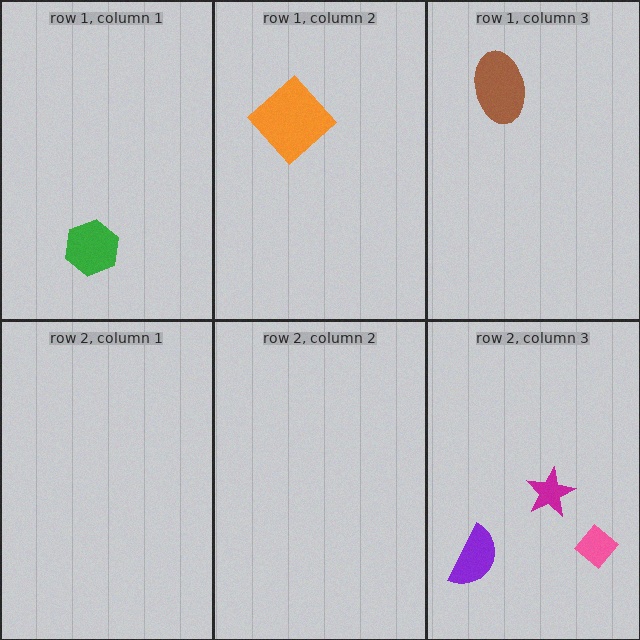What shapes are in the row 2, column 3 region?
The magenta star, the pink diamond, the purple semicircle.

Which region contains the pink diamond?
The row 2, column 3 region.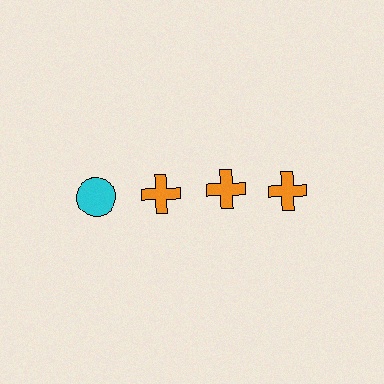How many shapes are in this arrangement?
There are 4 shapes arranged in a grid pattern.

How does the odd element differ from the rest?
It differs in both color (cyan instead of orange) and shape (circle instead of cross).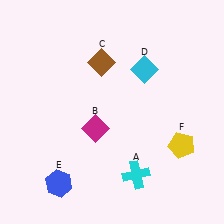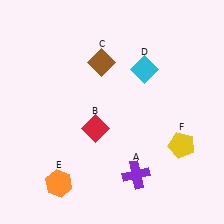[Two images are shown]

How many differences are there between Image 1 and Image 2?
There are 3 differences between the two images.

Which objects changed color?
A changed from cyan to purple. B changed from magenta to red. E changed from blue to orange.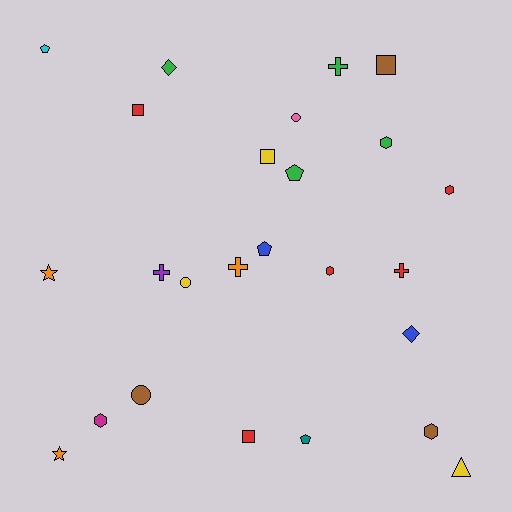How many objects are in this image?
There are 25 objects.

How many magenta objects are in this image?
There is 1 magenta object.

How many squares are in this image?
There are 4 squares.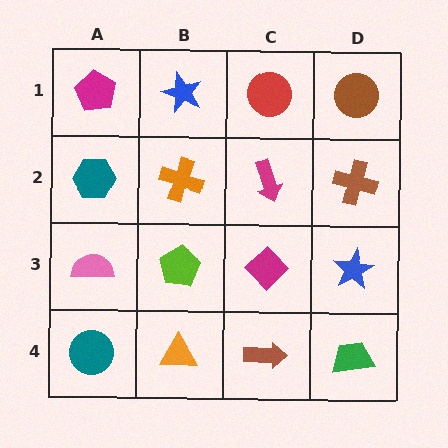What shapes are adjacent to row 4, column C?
A magenta diamond (row 3, column C), an orange triangle (row 4, column B), a green trapezoid (row 4, column D).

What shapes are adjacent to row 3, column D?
A brown cross (row 2, column D), a green trapezoid (row 4, column D), a magenta diamond (row 3, column C).